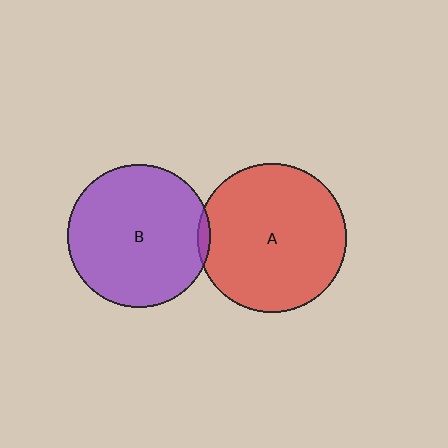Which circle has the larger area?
Circle A (red).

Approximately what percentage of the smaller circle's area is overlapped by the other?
Approximately 5%.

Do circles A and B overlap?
Yes.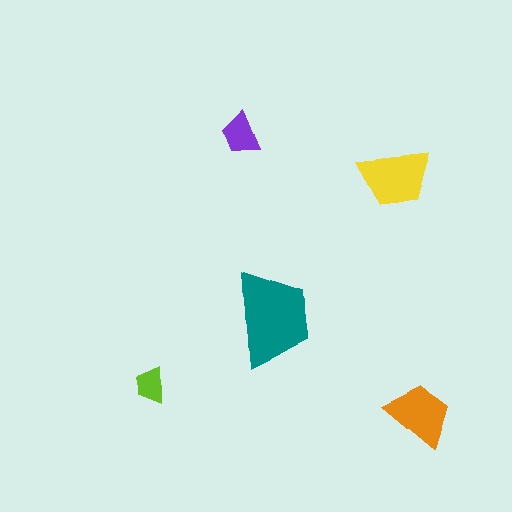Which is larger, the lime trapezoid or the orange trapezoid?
The orange one.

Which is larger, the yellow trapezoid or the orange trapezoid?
The yellow one.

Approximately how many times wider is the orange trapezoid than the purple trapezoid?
About 1.5 times wider.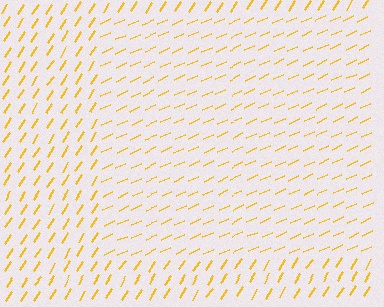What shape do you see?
I see a rectangle.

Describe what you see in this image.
The image is filled with small yellow line segments. A rectangle region in the image has lines oriented differently from the surrounding lines, creating a visible texture boundary.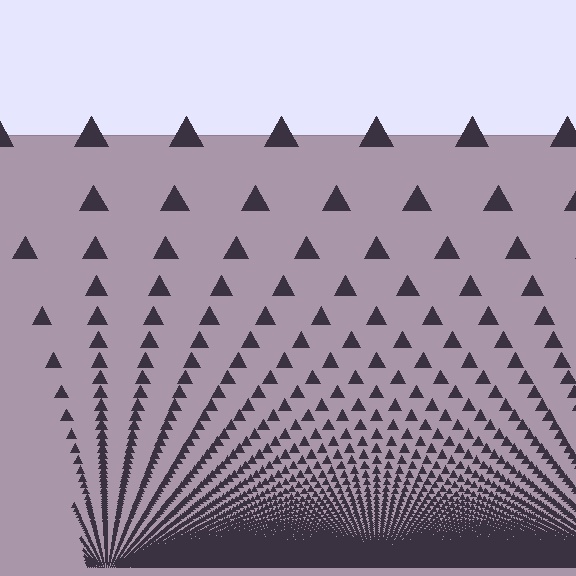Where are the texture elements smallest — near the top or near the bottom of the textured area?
Near the bottom.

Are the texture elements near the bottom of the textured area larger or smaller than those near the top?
Smaller. The gradient is inverted — elements near the bottom are smaller and denser.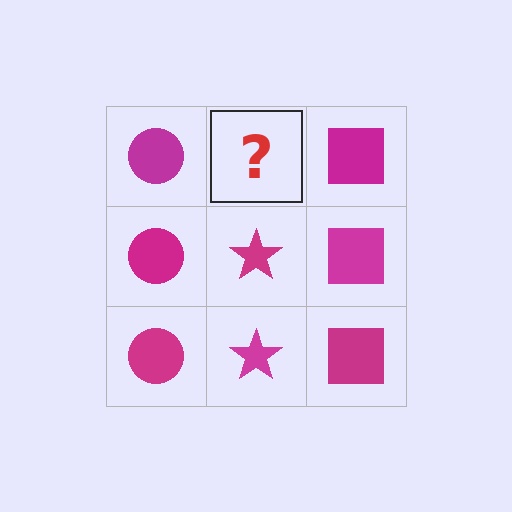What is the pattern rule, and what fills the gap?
The rule is that each column has a consistent shape. The gap should be filled with a magenta star.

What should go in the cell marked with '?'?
The missing cell should contain a magenta star.